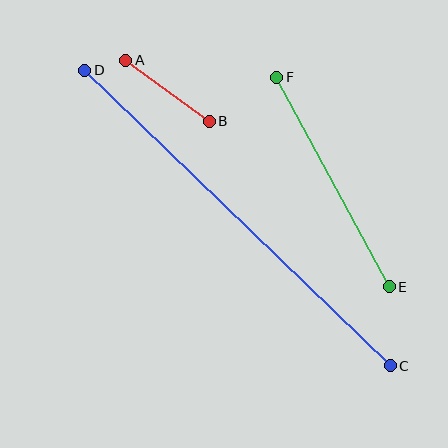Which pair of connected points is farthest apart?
Points C and D are farthest apart.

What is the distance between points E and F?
The distance is approximately 238 pixels.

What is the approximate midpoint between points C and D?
The midpoint is at approximately (238, 218) pixels.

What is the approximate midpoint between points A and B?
The midpoint is at approximately (167, 91) pixels.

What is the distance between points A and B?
The distance is approximately 104 pixels.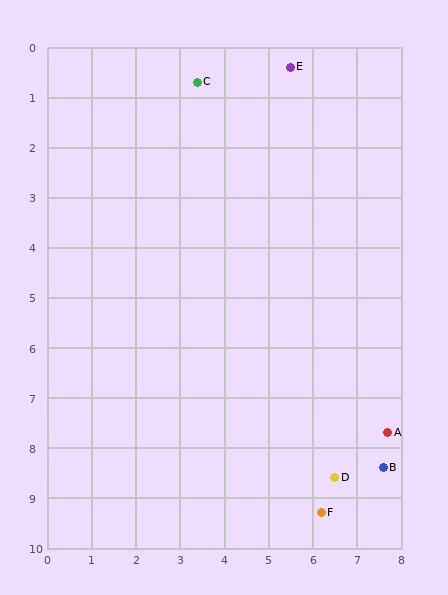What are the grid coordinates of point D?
Point D is at approximately (6.5, 8.6).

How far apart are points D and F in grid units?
Points D and F are about 0.8 grid units apart.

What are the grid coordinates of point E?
Point E is at approximately (5.5, 0.4).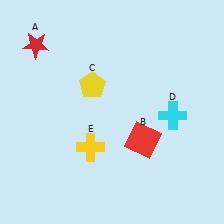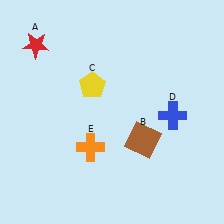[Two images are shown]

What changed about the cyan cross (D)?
In Image 1, D is cyan. In Image 2, it changed to blue.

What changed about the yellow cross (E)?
In Image 1, E is yellow. In Image 2, it changed to orange.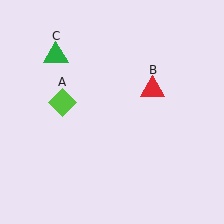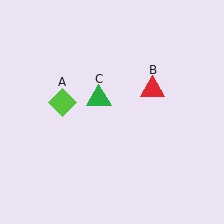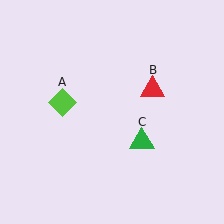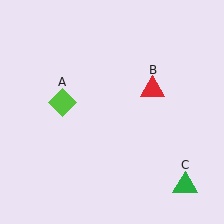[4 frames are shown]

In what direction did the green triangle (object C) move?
The green triangle (object C) moved down and to the right.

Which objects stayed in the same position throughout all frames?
Lime diamond (object A) and red triangle (object B) remained stationary.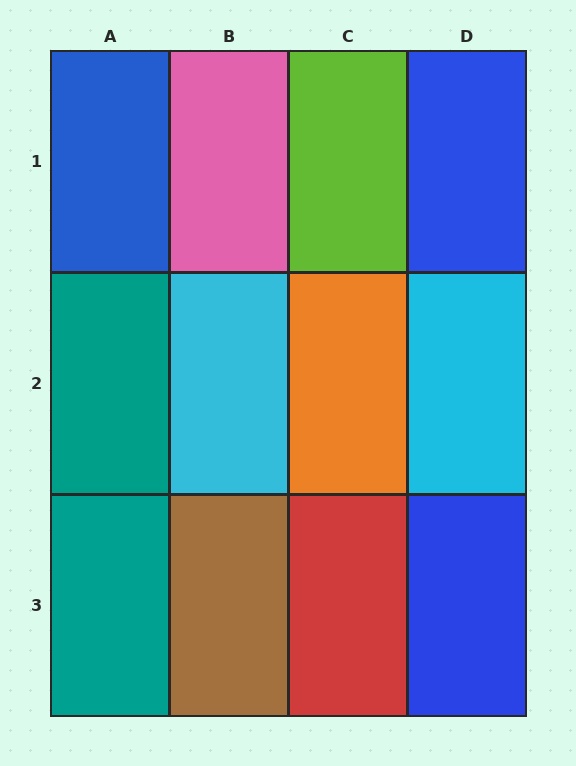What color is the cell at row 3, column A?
Teal.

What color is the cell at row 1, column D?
Blue.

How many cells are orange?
1 cell is orange.